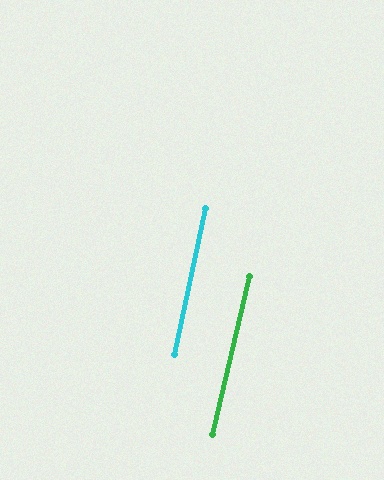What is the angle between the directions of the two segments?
Approximately 1 degree.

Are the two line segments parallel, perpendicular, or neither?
Parallel — their directions differ by only 0.9°.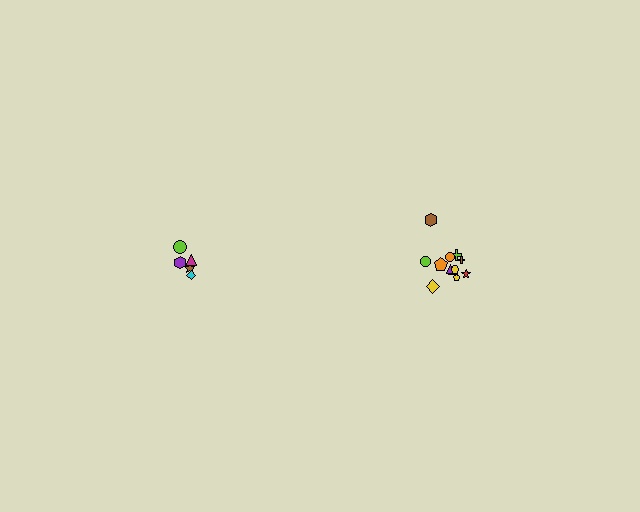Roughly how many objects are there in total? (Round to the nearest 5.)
Roughly 15 objects in total.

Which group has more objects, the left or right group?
The right group.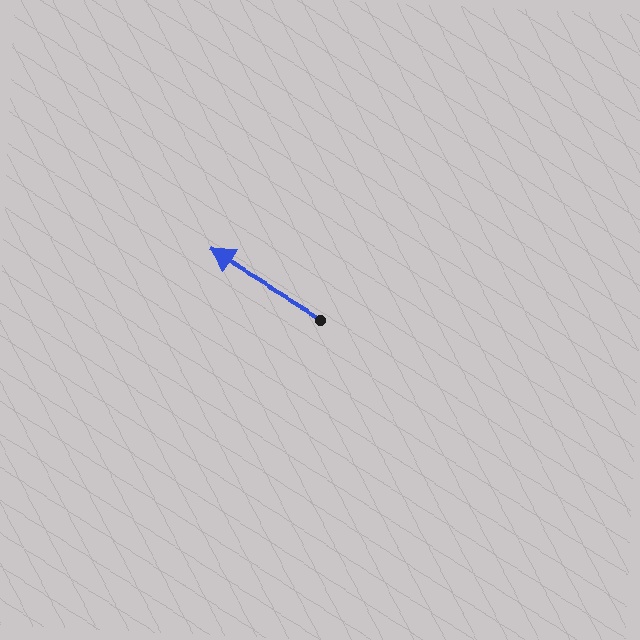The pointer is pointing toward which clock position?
Roughly 10 o'clock.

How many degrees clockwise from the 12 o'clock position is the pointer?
Approximately 301 degrees.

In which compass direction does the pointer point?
Northwest.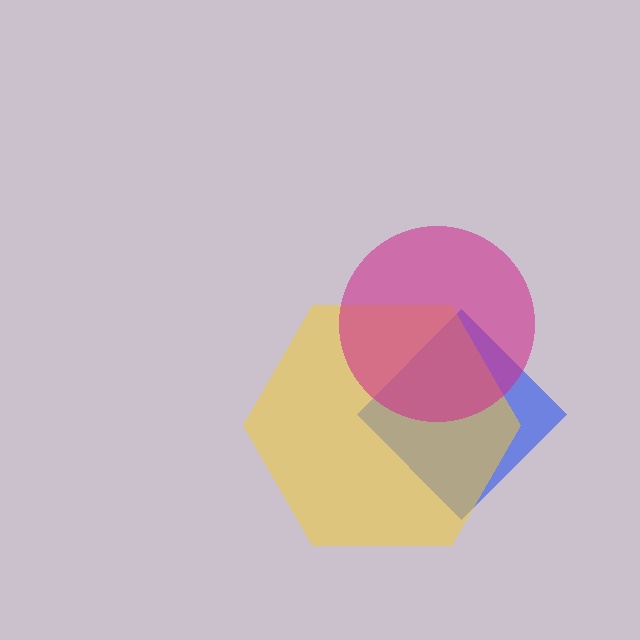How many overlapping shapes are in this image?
There are 3 overlapping shapes in the image.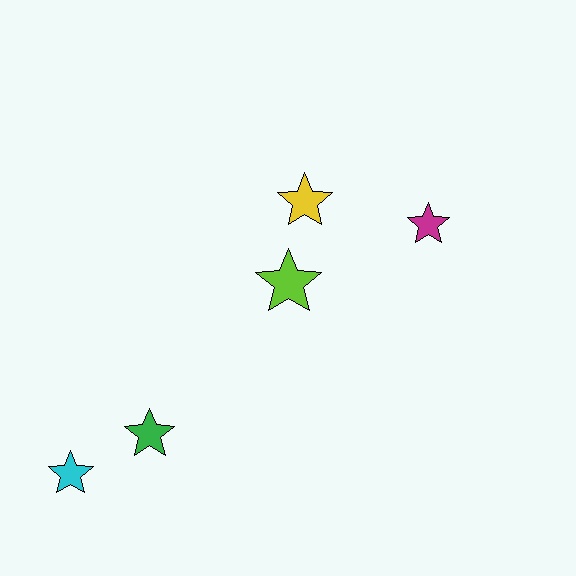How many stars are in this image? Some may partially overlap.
There are 5 stars.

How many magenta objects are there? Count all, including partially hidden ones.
There is 1 magenta object.